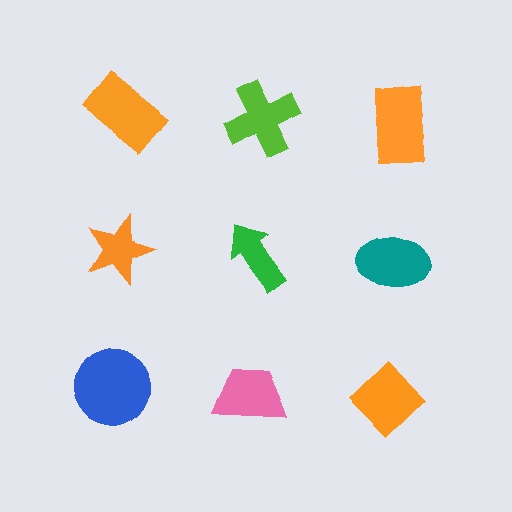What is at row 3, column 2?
A pink trapezoid.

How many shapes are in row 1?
3 shapes.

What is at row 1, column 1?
An orange rectangle.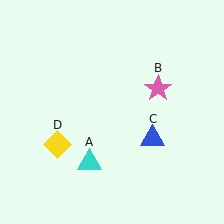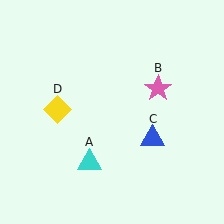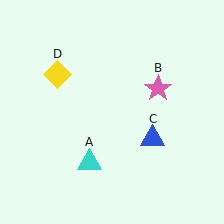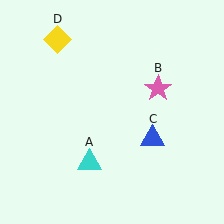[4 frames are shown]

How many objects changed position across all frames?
1 object changed position: yellow diamond (object D).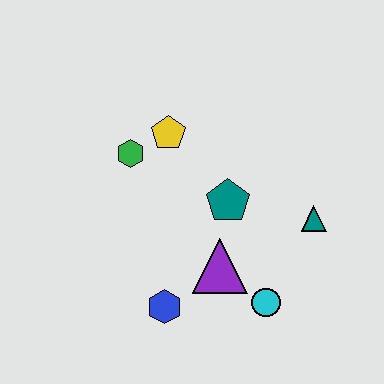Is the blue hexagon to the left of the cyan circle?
Yes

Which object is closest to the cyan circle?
The purple triangle is closest to the cyan circle.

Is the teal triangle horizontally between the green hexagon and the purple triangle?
No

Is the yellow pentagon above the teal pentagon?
Yes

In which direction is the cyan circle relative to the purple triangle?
The cyan circle is to the right of the purple triangle.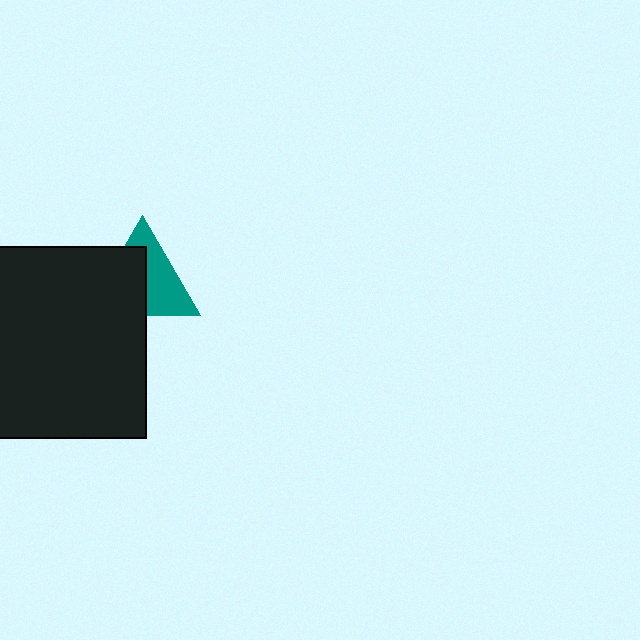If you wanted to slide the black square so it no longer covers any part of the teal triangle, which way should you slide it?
Slide it toward the lower-left — that is the most direct way to separate the two shapes.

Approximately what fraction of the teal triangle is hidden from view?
Roughly 51% of the teal triangle is hidden behind the black square.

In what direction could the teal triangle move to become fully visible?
The teal triangle could move toward the upper-right. That would shift it out from behind the black square entirely.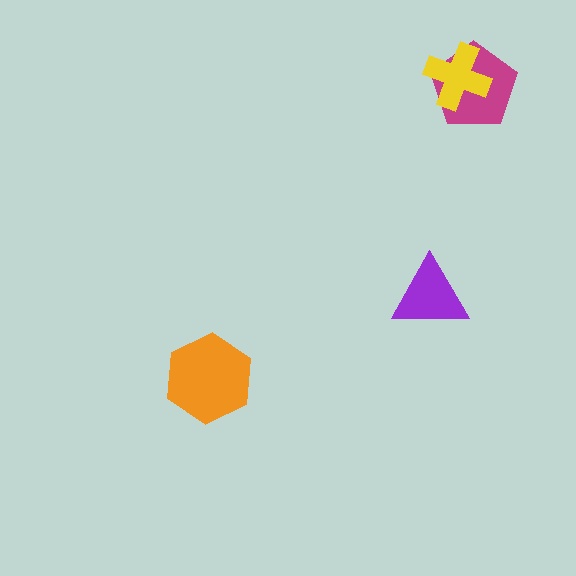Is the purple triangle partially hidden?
No, no other shape covers it.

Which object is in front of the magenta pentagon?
The yellow cross is in front of the magenta pentagon.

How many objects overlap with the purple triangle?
0 objects overlap with the purple triangle.